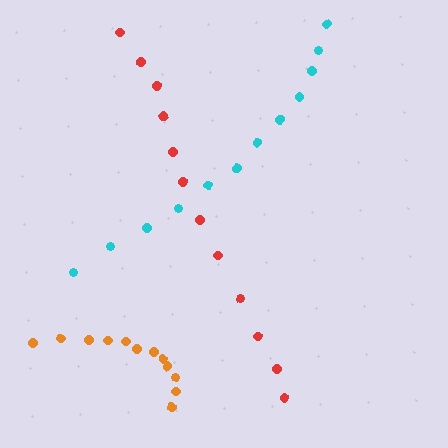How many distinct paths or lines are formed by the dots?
There are 3 distinct paths.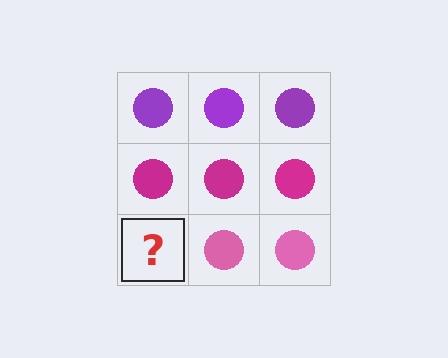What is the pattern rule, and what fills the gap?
The rule is that each row has a consistent color. The gap should be filled with a pink circle.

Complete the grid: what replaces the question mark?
The question mark should be replaced with a pink circle.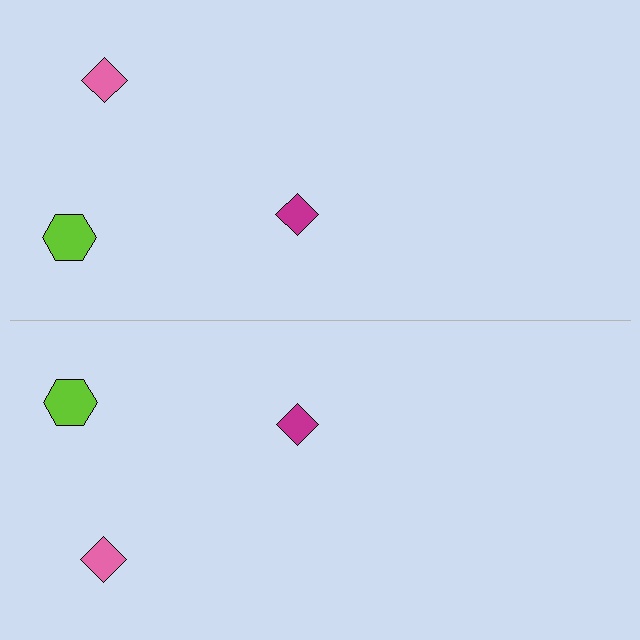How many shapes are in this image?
There are 6 shapes in this image.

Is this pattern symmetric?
Yes, this pattern has bilateral (reflection) symmetry.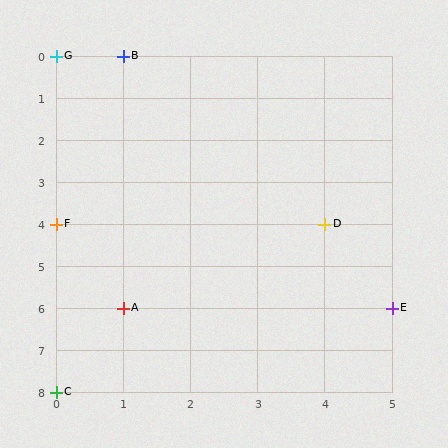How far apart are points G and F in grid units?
Points G and F are 4 rows apart.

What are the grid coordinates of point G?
Point G is at grid coordinates (0, 0).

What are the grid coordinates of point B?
Point B is at grid coordinates (1, 0).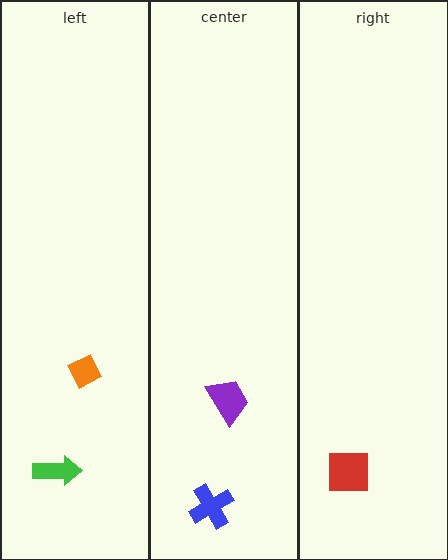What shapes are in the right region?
The red square.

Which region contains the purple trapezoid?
The center region.